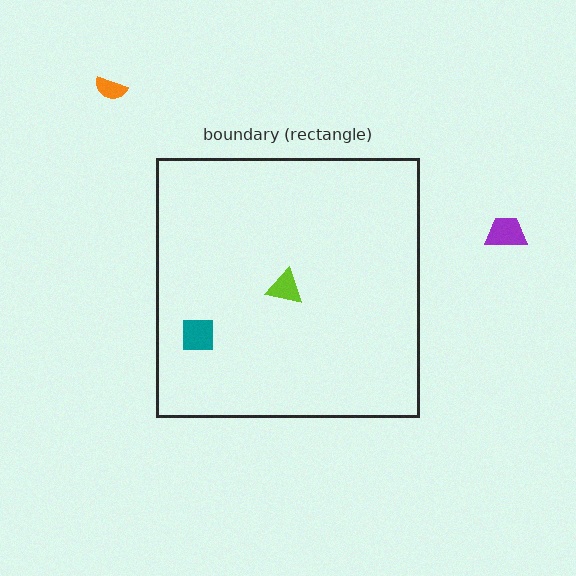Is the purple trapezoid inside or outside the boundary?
Outside.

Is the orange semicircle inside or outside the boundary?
Outside.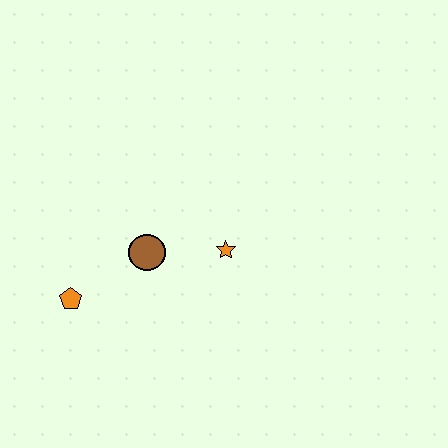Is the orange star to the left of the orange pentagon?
No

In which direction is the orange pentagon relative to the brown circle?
The orange pentagon is to the left of the brown circle.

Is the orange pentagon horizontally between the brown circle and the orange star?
No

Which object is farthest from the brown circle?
The orange pentagon is farthest from the brown circle.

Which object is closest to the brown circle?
The orange star is closest to the brown circle.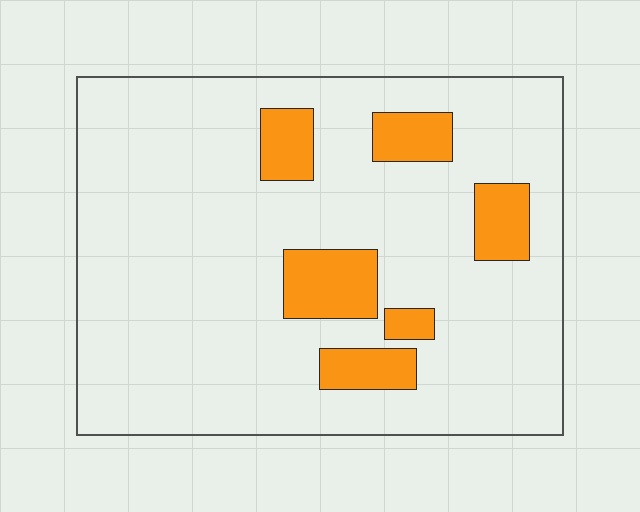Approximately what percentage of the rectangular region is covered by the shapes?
Approximately 15%.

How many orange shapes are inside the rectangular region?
6.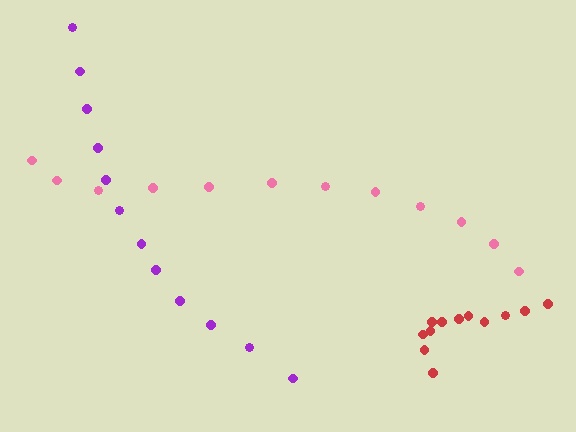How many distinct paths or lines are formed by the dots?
There are 3 distinct paths.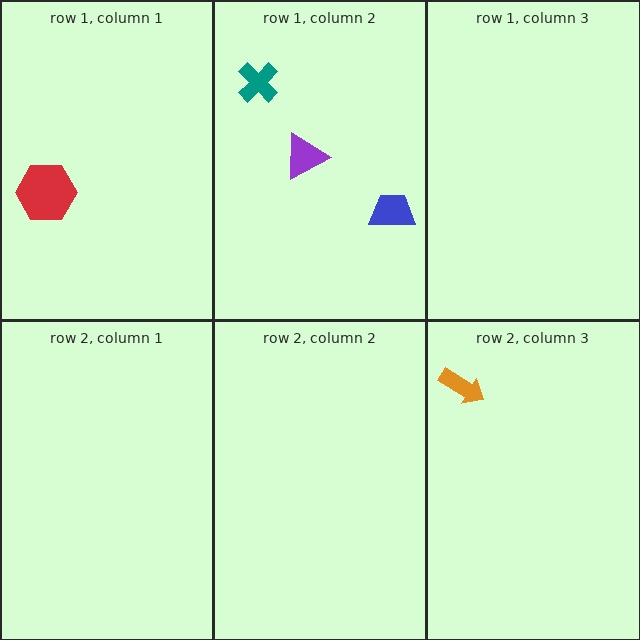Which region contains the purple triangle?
The row 1, column 2 region.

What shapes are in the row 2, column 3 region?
The orange arrow.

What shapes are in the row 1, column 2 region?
The blue trapezoid, the purple triangle, the teal cross.